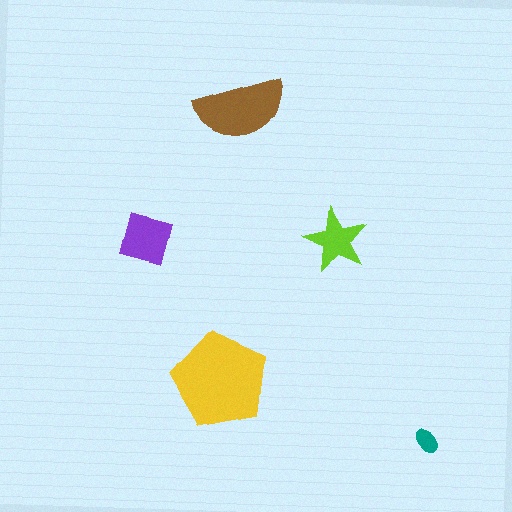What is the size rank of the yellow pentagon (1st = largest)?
1st.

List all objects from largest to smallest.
The yellow pentagon, the brown semicircle, the purple square, the lime star, the teal ellipse.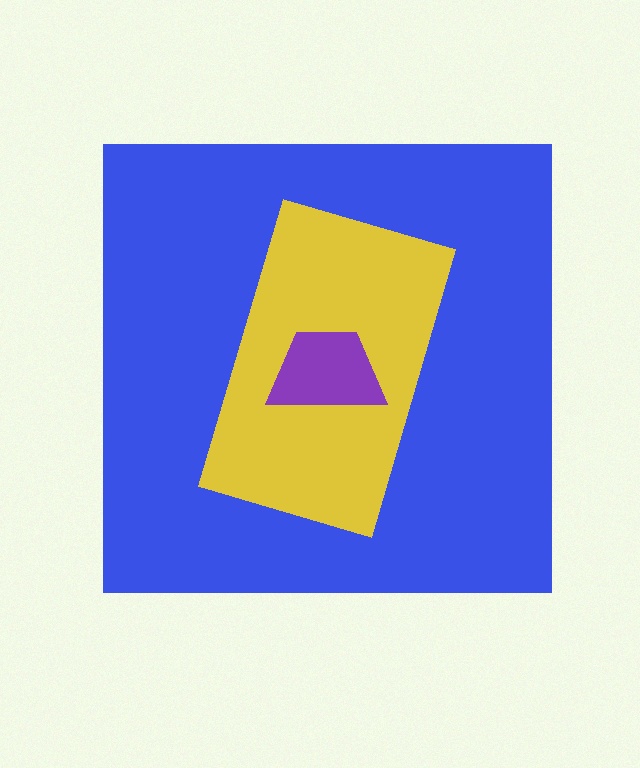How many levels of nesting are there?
3.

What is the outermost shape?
The blue square.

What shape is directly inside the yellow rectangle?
The purple trapezoid.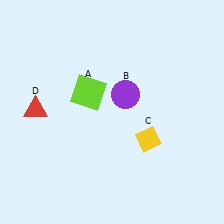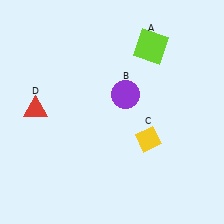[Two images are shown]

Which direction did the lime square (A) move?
The lime square (A) moved right.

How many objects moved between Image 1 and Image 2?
1 object moved between the two images.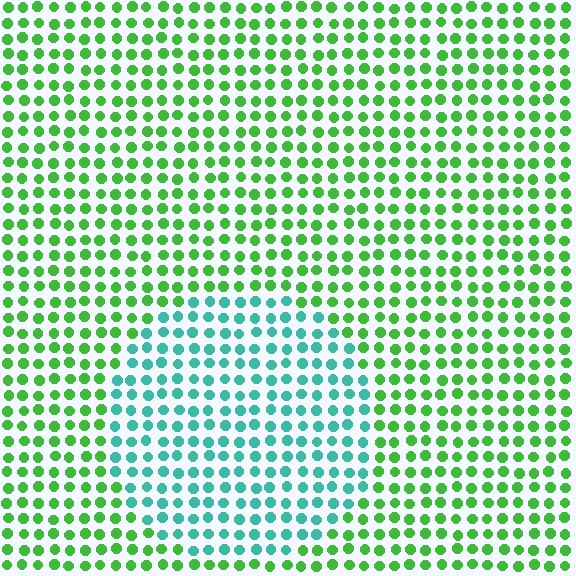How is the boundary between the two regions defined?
The boundary is defined purely by a slight shift in hue (about 52 degrees). Spacing, size, and orientation are identical on both sides.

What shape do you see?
I see a circle.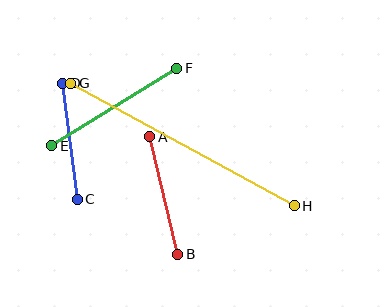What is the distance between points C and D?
The distance is approximately 117 pixels.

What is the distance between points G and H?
The distance is approximately 255 pixels.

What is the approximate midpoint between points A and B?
The midpoint is at approximately (164, 196) pixels.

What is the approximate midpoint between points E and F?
The midpoint is at approximately (114, 107) pixels.